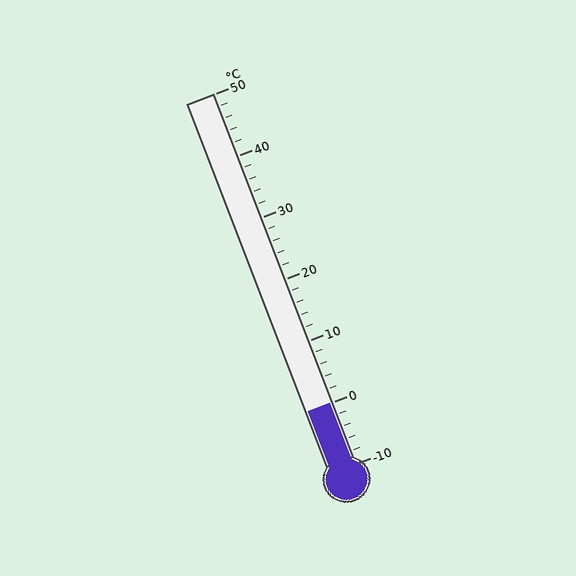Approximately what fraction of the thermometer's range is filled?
The thermometer is filled to approximately 15% of its range.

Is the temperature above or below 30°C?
The temperature is below 30°C.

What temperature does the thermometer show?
The thermometer shows approximately 0°C.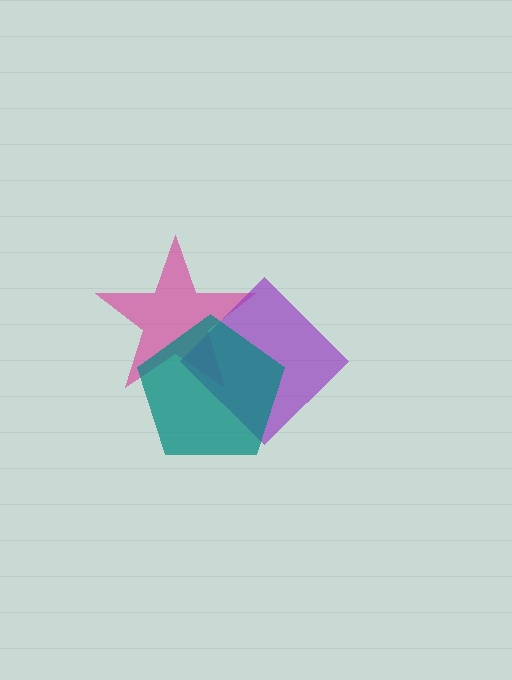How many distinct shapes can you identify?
There are 3 distinct shapes: a magenta star, a purple diamond, a teal pentagon.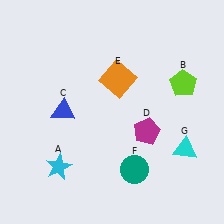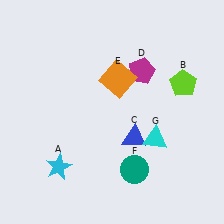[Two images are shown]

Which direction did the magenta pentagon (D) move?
The magenta pentagon (D) moved up.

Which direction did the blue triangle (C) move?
The blue triangle (C) moved right.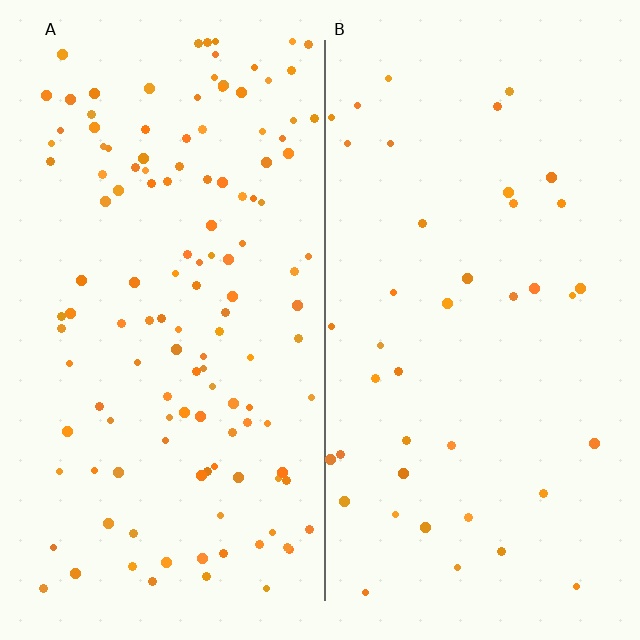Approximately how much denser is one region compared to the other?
Approximately 3.1× — region A over region B.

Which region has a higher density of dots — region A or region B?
A (the left).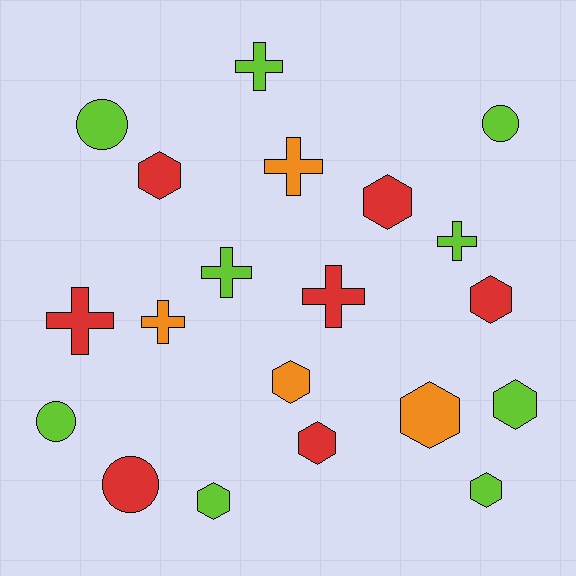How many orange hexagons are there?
There are 2 orange hexagons.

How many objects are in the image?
There are 20 objects.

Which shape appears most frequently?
Hexagon, with 9 objects.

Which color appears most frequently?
Lime, with 9 objects.